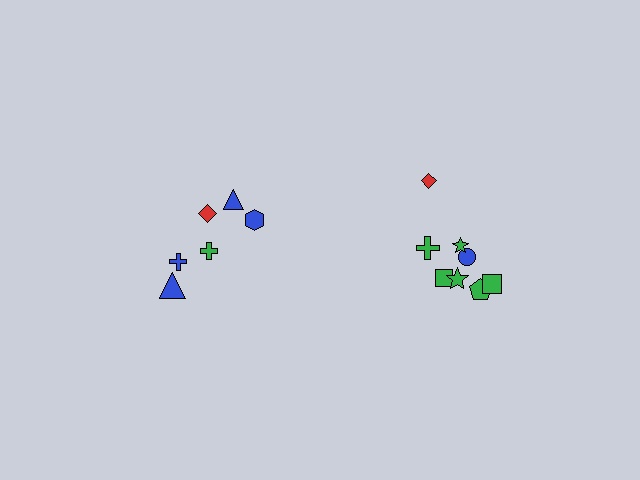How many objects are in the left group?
There are 6 objects.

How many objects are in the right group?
There are 8 objects.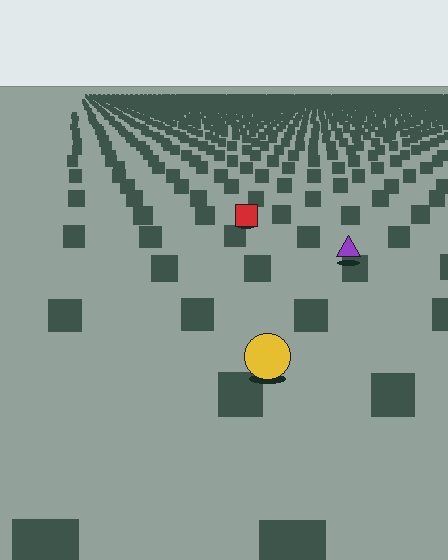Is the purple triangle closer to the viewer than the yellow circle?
No. The yellow circle is closer — you can tell from the texture gradient: the ground texture is coarser near it.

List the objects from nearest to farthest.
From nearest to farthest: the yellow circle, the purple triangle, the red square.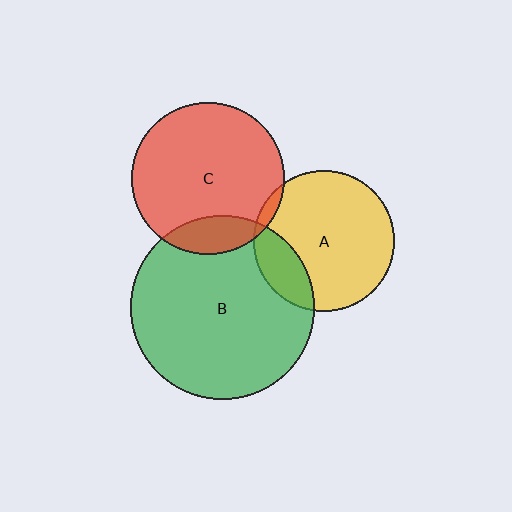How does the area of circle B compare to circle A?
Approximately 1.7 times.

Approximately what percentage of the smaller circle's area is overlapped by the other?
Approximately 15%.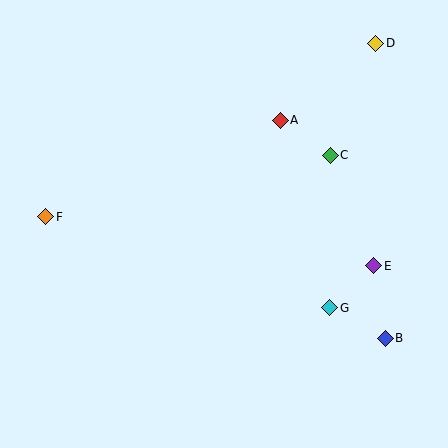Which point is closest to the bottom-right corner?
Point B is closest to the bottom-right corner.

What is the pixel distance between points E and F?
The distance between E and F is 331 pixels.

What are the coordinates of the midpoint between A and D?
The midpoint between A and D is at (328, 82).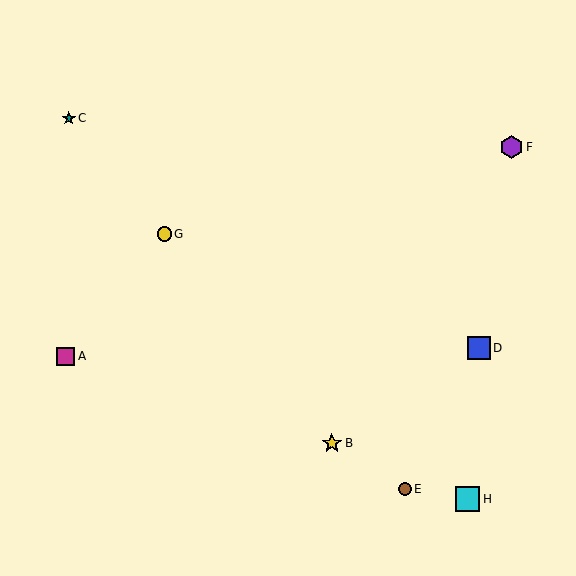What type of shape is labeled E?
Shape E is a brown circle.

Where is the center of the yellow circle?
The center of the yellow circle is at (164, 234).